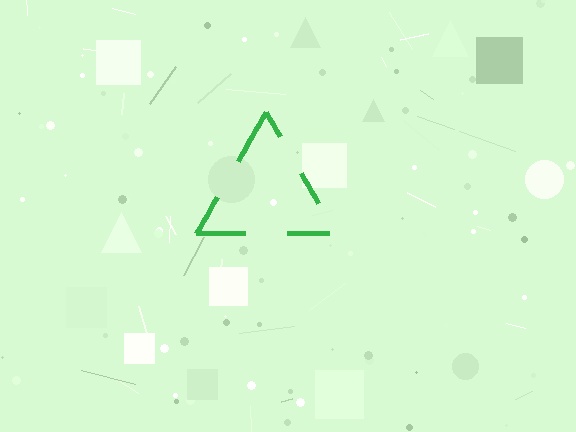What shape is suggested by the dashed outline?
The dashed outline suggests a triangle.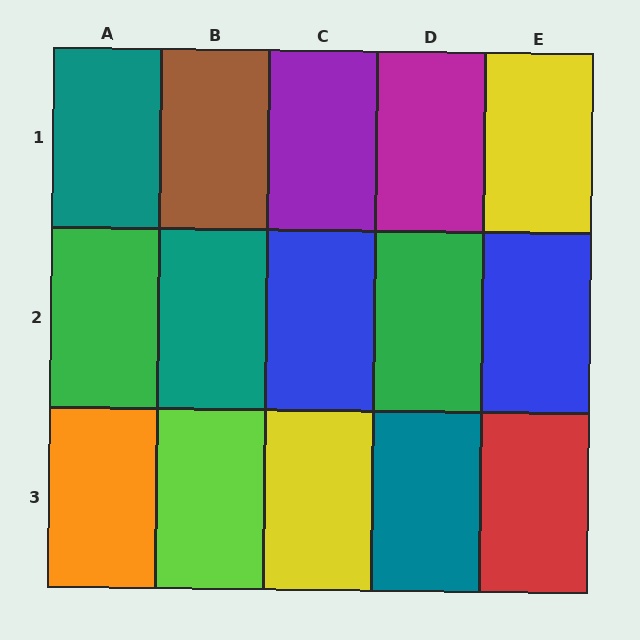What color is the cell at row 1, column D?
Magenta.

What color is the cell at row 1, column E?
Yellow.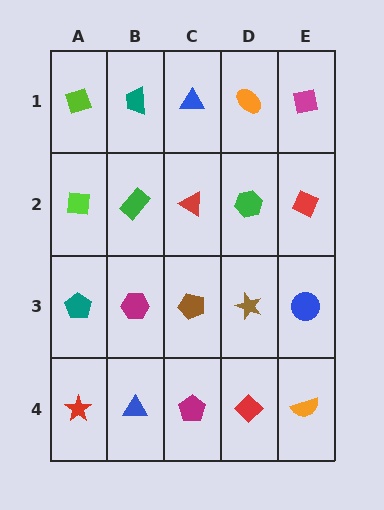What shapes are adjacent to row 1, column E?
A red diamond (row 2, column E), an orange ellipse (row 1, column D).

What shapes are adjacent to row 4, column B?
A magenta hexagon (row 3, column B), a red star (row 4, column A), a magenta pentagon (row 4, column C).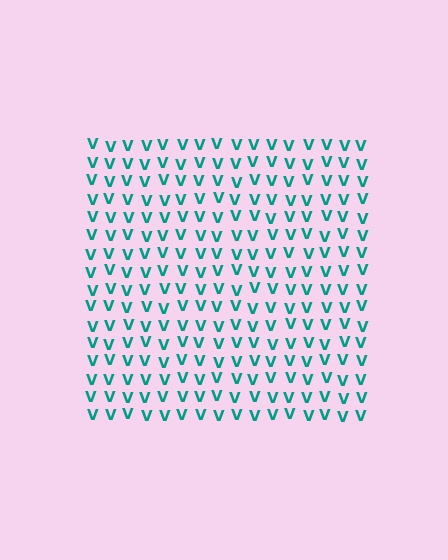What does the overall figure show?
The overall figure shows a square.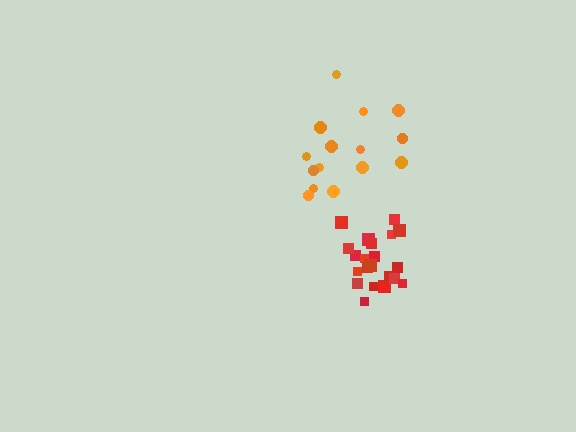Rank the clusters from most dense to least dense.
red, orange.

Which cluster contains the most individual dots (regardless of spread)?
Red (21).